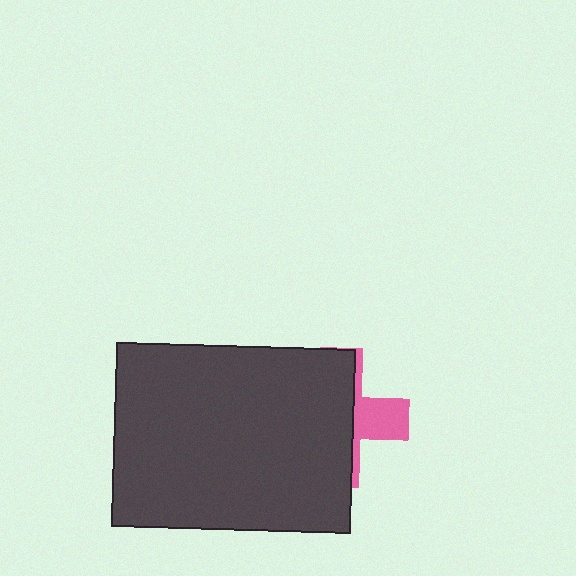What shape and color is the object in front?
The object in front is a dark gray rectangle.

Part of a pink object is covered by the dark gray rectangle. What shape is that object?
It is a cross.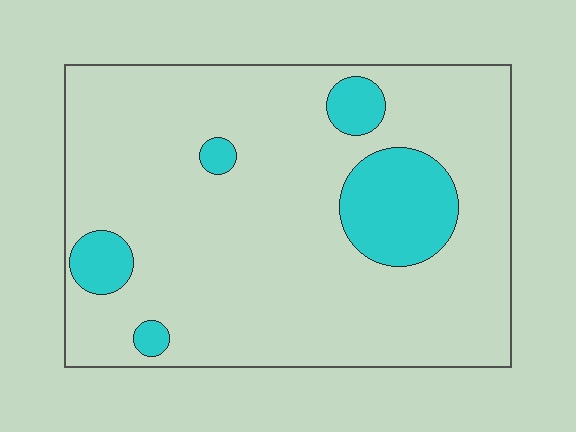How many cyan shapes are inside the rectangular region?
5.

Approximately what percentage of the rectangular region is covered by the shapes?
Approximately 15%.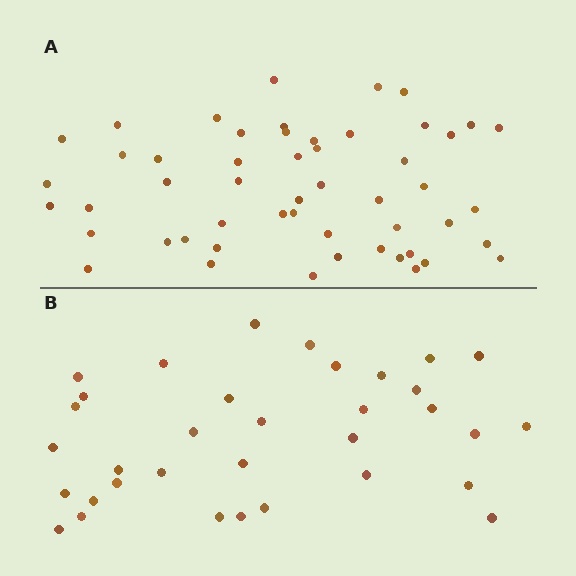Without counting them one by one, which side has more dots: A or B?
Region A (the top region) has more dots.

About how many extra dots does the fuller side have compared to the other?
Region A has approximately 20 more dots than region B.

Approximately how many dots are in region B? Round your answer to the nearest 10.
About 30 dots. (The exact count is 34, which rounds to 30.)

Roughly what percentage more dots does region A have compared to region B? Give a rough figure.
About 55% more.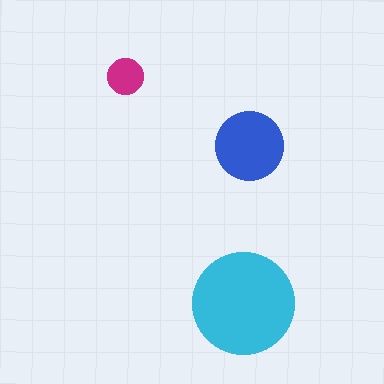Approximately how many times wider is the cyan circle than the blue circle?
About 1.5 times wider.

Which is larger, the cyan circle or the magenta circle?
The cyan one.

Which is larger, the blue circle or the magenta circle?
The blue one.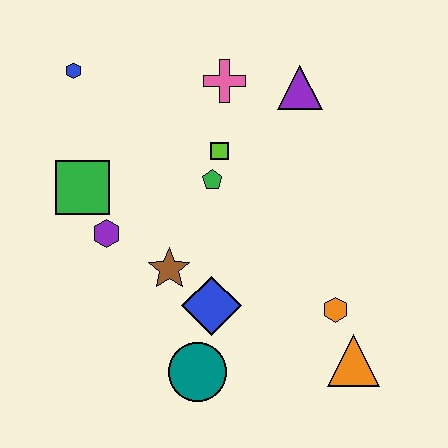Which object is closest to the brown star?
The blue diamond is closest to the brown star.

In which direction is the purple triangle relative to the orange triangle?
The purple triangle is above the orange triangle.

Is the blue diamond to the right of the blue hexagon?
Yes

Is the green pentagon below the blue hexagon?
Yes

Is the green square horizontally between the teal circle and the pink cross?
No